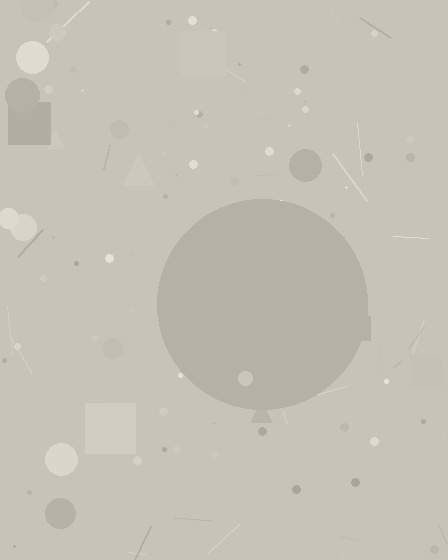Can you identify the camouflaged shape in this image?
The camouflaged shape is a circle.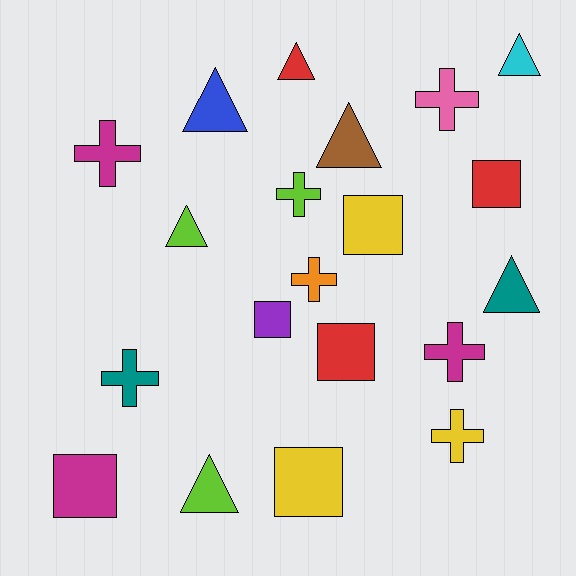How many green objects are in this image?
There are no green objects.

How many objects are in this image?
There are 20 objects.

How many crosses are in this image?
There are 7 crosses.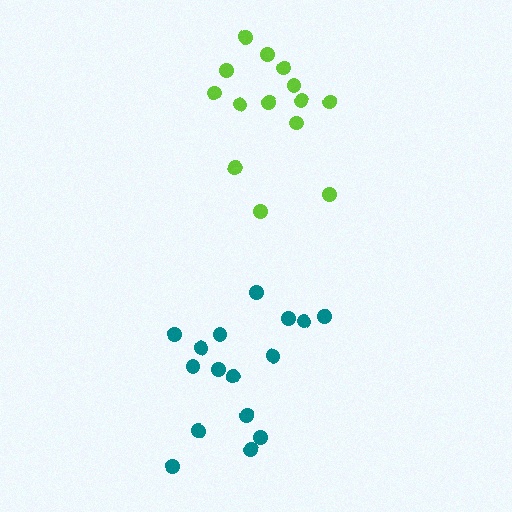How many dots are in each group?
Group 1: 16 dots, Group 2: 14 dots (30 total).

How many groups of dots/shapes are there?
There are 2 groups.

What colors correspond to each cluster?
The clusters are colored: teal, lime.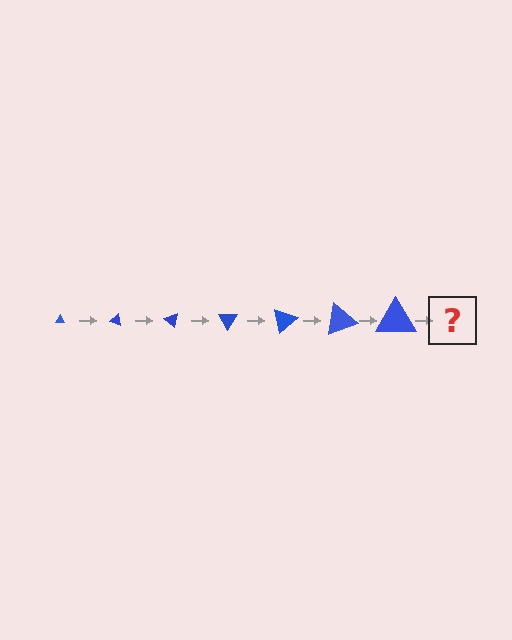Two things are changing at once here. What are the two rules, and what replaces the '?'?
The two rules are that the triangle grows larger each step and it rotates 20 degrees each step. The '?' should be a triangle, larger than the previous one and rotated 140 degrees from the start.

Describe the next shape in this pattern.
It should be a triangle, larger than the previous one and rotated 140 degrees from the start.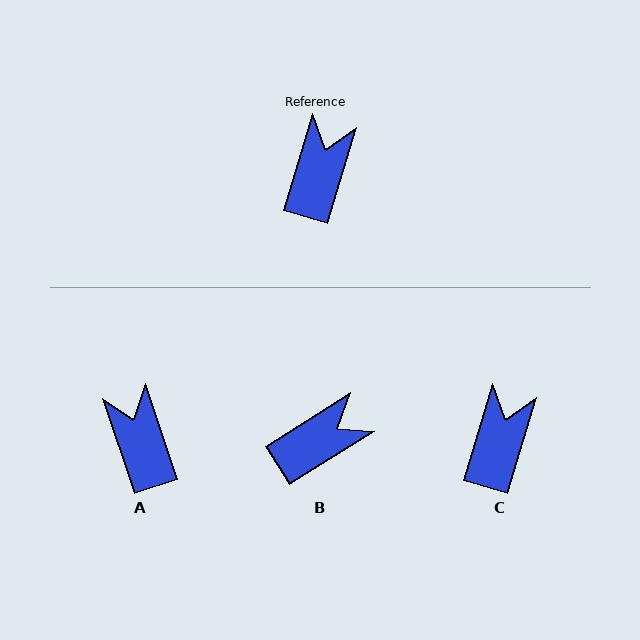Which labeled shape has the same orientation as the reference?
C.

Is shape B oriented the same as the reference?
No, it is off by about 41 degrees.